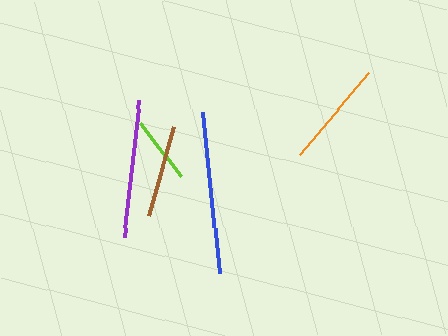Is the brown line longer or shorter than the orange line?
The orange line is longer than the brown line.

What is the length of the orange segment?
The orange segment is approximately 108 pixels long.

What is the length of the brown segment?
The brown segment is approximately 92 pixels long.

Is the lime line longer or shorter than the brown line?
The brown line is longer than the lime line.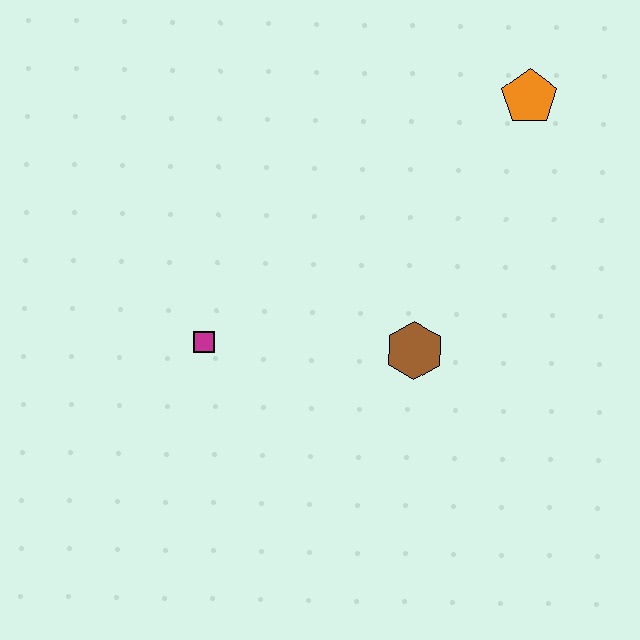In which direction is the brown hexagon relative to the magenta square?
The brown hexagon is to the right of the magenta square.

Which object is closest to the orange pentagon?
The brown hexagon is closest to the orange pentagon.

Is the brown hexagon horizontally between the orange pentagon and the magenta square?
Yes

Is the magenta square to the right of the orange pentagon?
No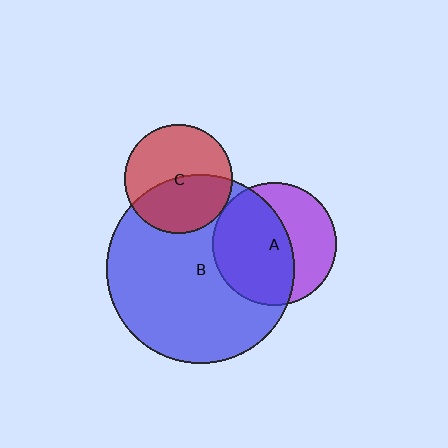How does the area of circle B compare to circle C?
Approximately 3.0 times.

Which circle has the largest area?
Circle B (blue).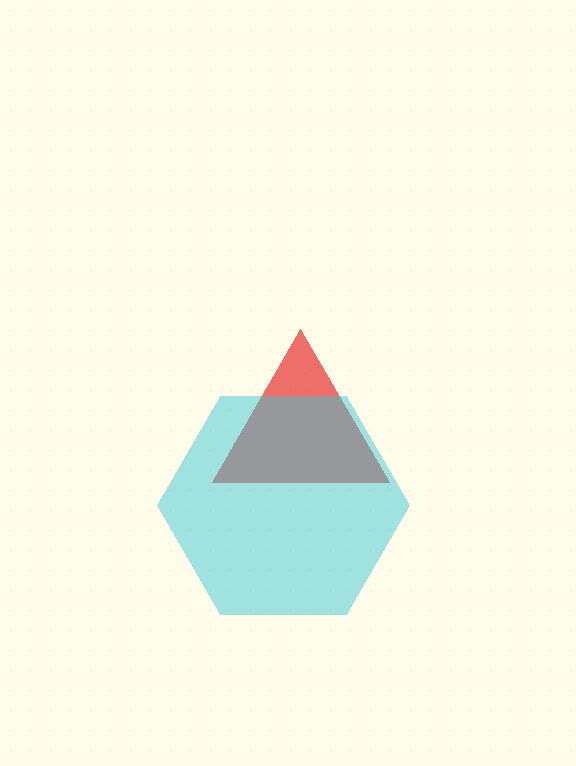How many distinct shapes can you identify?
There are 2 distinct shapes: a red triangle, a cyan hexagon.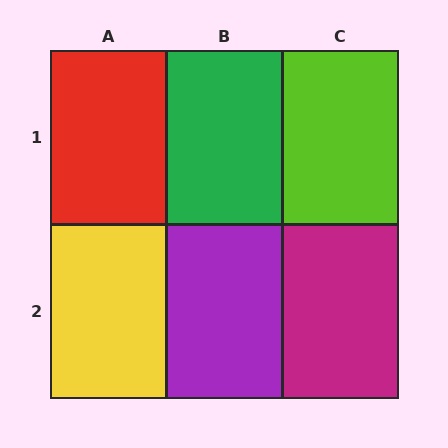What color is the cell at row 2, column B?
Purple.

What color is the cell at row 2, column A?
Yellow.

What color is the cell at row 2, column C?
Magenta.